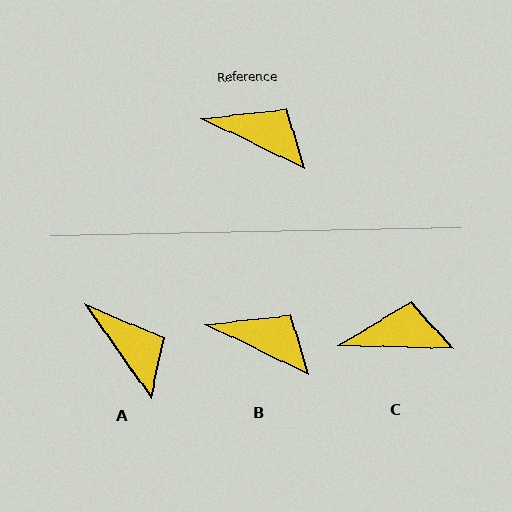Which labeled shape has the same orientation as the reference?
B.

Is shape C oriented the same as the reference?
No, it is off by about 24 degrees.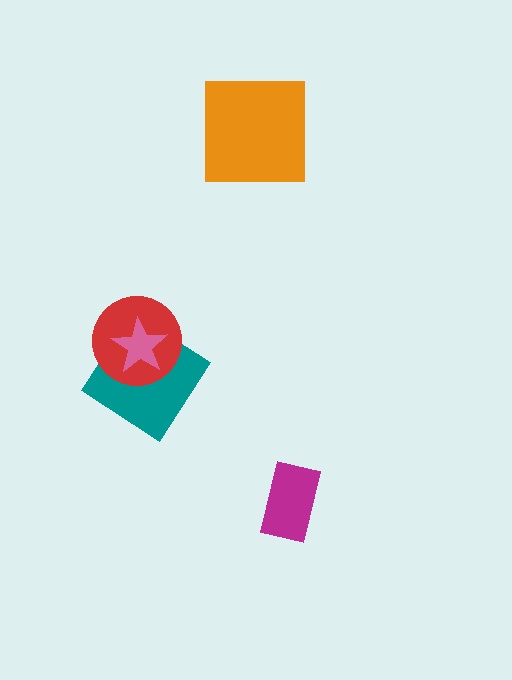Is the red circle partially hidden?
Yes, it is partially covered by another shape.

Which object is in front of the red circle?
The pink star is in front of the red circle.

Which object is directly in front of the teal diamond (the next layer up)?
The red circle is directly in front of the teal diamond.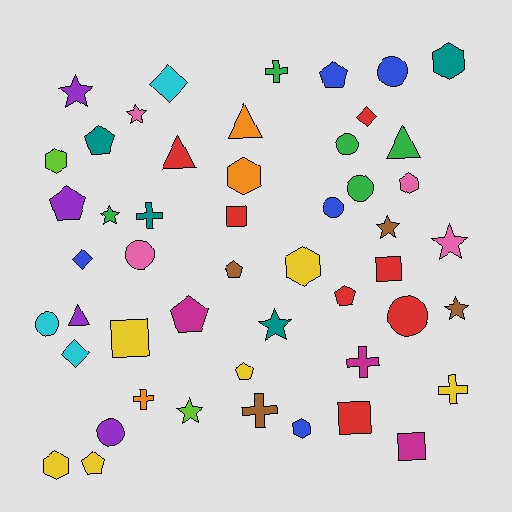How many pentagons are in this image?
There are 8 pentagons.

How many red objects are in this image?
There are 7 red objects.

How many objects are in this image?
There are 50 objects.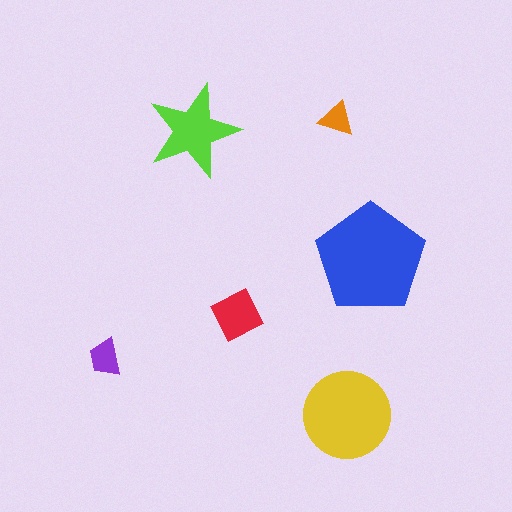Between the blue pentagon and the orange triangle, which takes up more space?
The blue pentagon.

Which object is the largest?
The blue pentagon.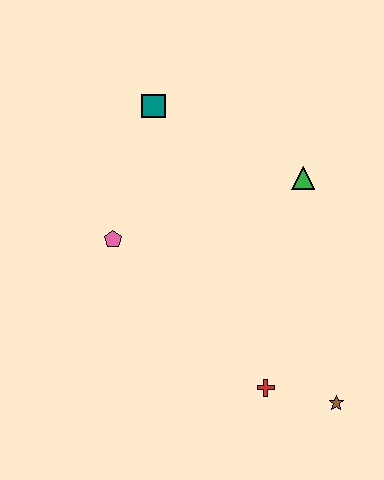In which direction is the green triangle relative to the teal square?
The green triangle is to the right of the teal square.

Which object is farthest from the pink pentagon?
The brown star is farthest from the pink pentagon.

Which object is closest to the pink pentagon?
The teal square is closest to the pink pentagon.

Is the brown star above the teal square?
No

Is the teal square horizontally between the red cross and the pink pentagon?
Yes